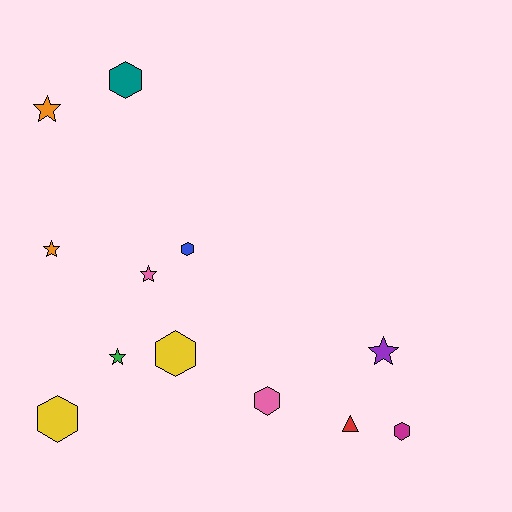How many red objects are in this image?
There is 1 red object.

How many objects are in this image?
There are 12 objects.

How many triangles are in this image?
There is 1 triangle.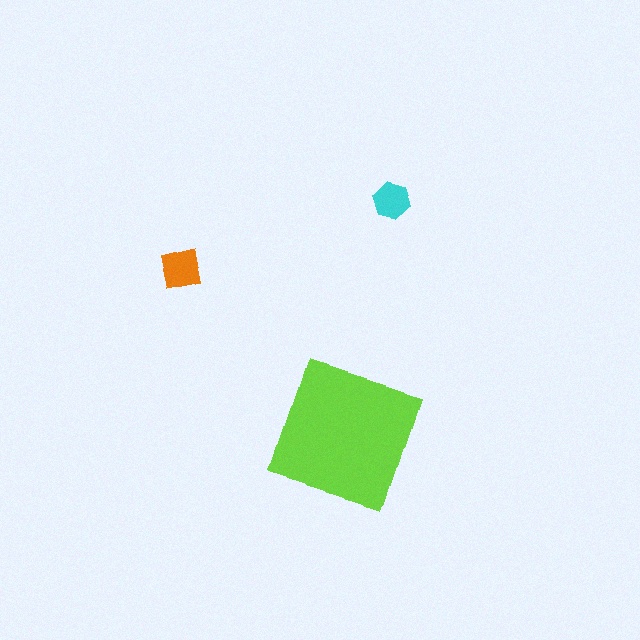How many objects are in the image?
There are 3 objects in the image.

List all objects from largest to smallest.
The lime square, the orange square, the cyan hexagon.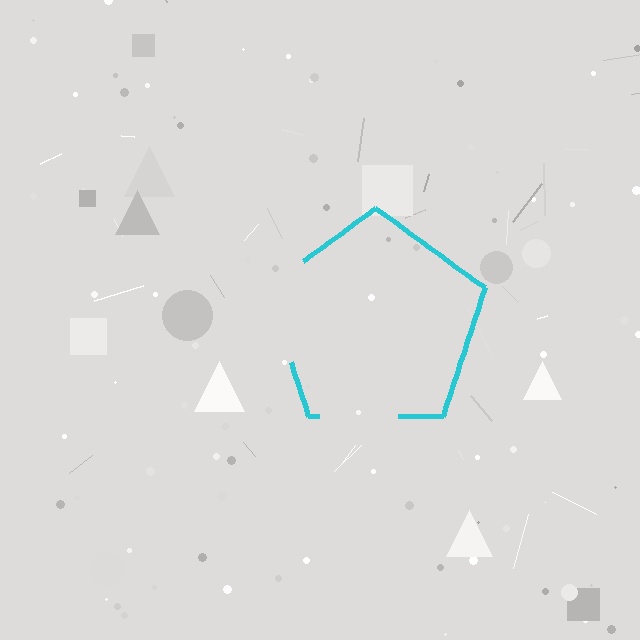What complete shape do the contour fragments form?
The contour fragments form a pentagon.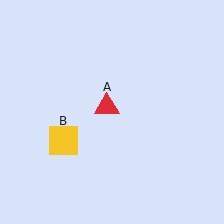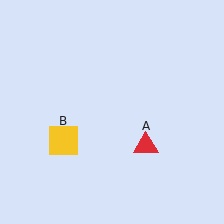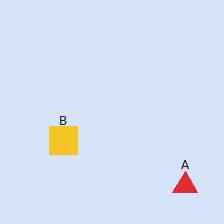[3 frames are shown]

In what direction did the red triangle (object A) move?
The red triangle (object A) moved down and to the right.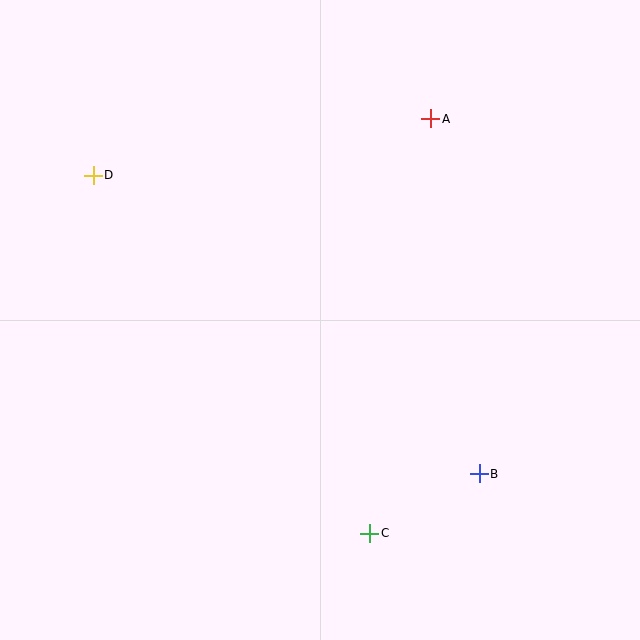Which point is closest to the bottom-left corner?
Point C is closest to the bottom-left corner.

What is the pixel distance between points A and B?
The distance between A and B is 359 pixels.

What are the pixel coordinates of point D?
Point D is at (93, 175).